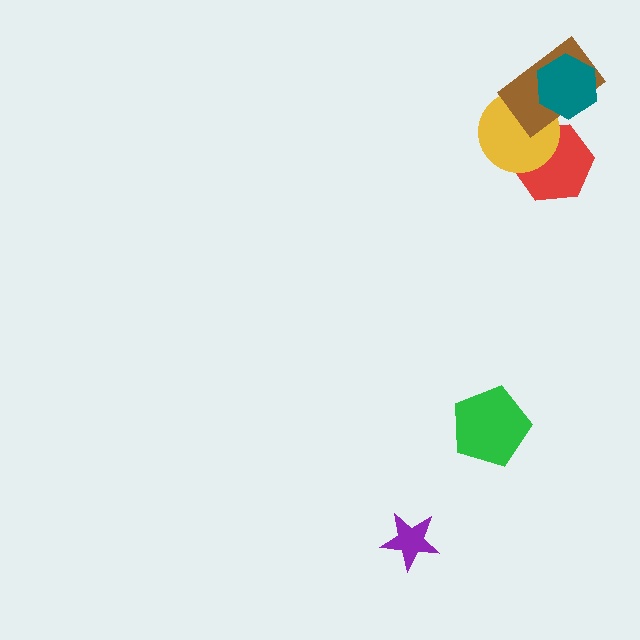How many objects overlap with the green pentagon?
0 objects overlap with the green pentagon.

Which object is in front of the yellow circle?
The brown rectangle is in front of the yellow circle.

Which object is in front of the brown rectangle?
The teal hexagon is in front of the brown rectangle.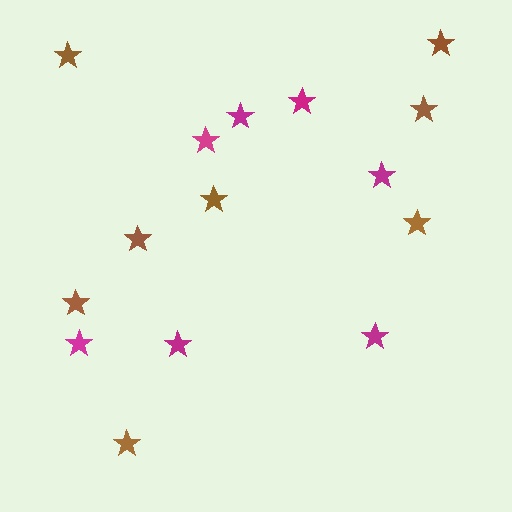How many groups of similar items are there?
There are 2 groups: one group of magenta stars (7) and one group of brown stars (8).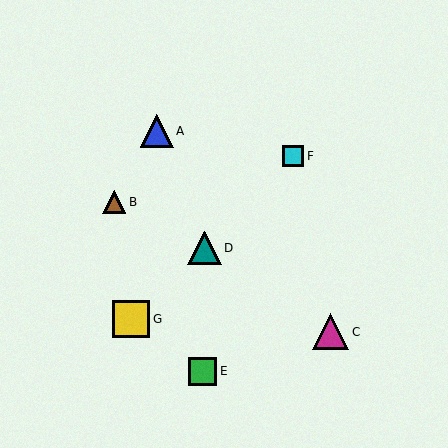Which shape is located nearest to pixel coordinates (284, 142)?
The cyan square (labeled F) at (293, 156) is nearest to that location.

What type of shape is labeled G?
Shape G is a yellow square.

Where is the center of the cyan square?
The center of the cyan square is at (293, 156).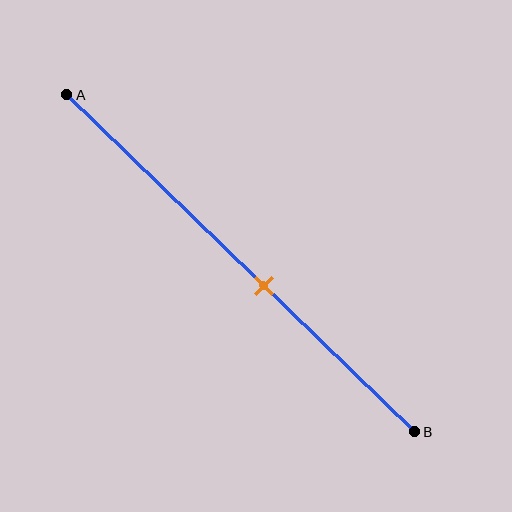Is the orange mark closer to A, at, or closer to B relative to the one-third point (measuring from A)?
The orange mark is closer to point B than the one-third point of segment AB.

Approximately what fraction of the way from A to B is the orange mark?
The orange mark is approximately 55% of the way from A to B.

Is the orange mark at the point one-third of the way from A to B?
No, the mark is at about 55% from A, not at the 33% one-third point.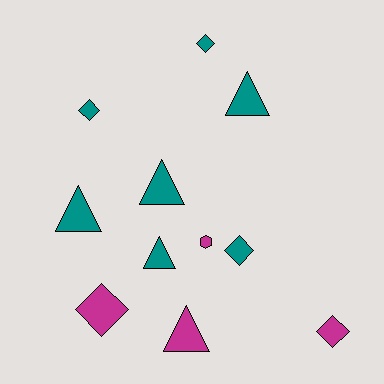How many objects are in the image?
There are 11 objects.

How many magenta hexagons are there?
There is 1 magenta hexagon.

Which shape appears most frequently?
Diamond, with 5 objects.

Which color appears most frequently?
Teal, with 7 objects.